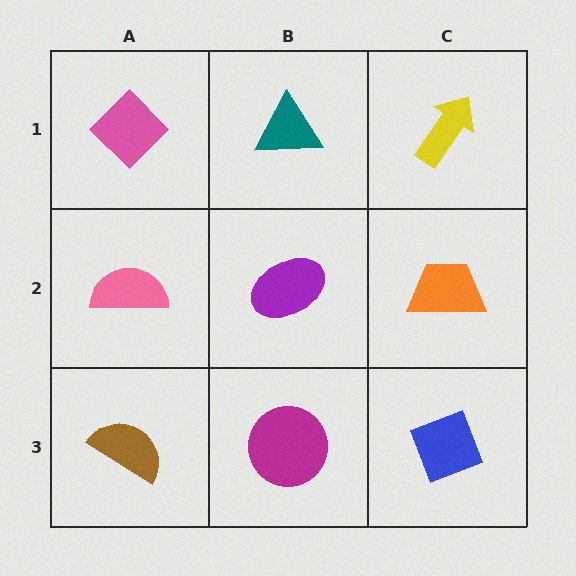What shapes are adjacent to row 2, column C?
A yellow arrow (row 1, column C), a blue diamond (row 3, column C), a purple ellipse (row 2, column B).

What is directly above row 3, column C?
An orange trapezoid.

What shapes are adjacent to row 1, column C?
An orange trapezoid (row 2, column C), a teal triangle (row 1, column B).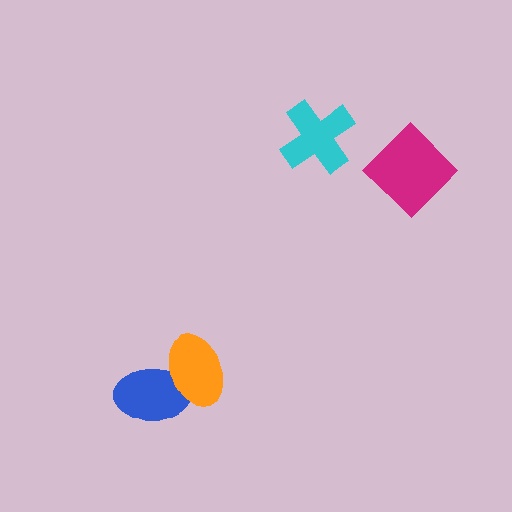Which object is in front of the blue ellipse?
The orange ellipse is in front of the blue ellipse.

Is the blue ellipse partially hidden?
Yes, it is partially covered by another shape.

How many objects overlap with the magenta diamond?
0 objects overlap with the magenta diamond.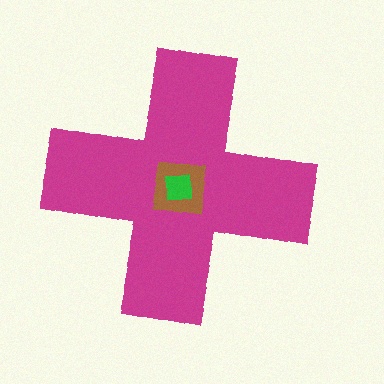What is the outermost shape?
The magenta cross.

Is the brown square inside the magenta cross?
Yes.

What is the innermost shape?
The green square.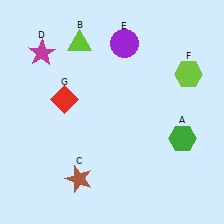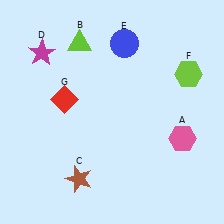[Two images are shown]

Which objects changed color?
A changed from green to pink. E changed from purple to blue.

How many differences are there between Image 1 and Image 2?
There are 2 differences between the two images.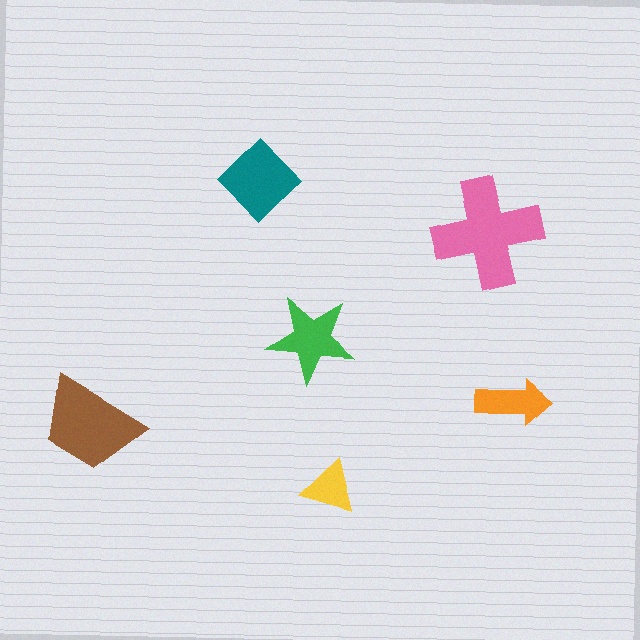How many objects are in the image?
There are 6 objects in the image.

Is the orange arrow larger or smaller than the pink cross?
Smaller.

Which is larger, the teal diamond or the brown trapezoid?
The brown trapezoid.